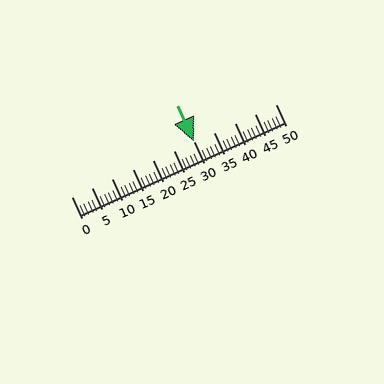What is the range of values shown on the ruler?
The ruler shows values from 0 to 50.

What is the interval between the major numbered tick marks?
The major tick marks are spaced 5 units apart.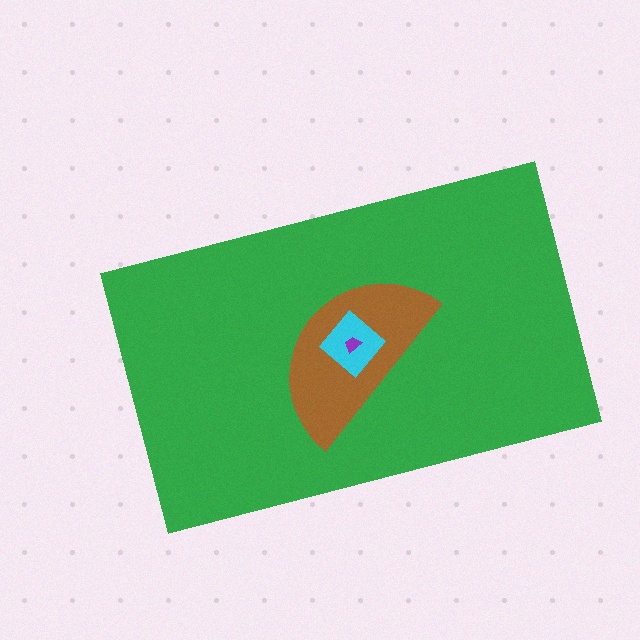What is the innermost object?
The purple trapezoid.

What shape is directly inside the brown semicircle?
The cyan diamond.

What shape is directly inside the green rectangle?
The brown semicircle.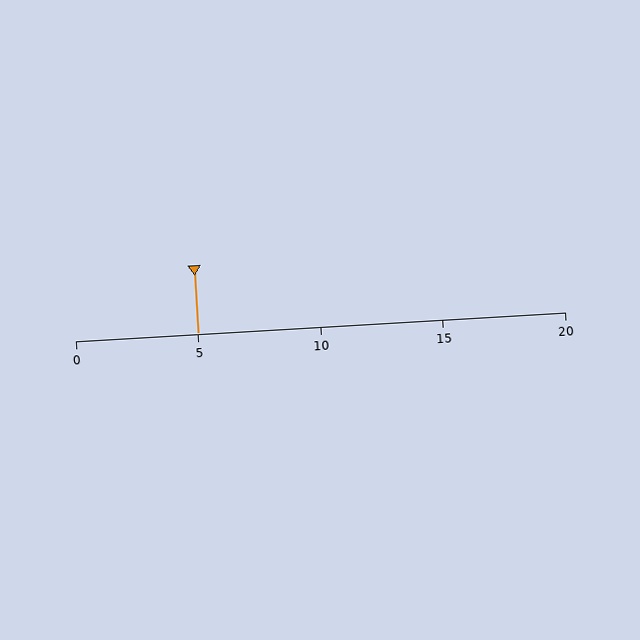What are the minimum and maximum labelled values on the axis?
The axis runs from 0 to 20.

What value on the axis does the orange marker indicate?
The marker indicates approximately 5.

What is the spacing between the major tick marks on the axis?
The major ticks are spaced 5 apart.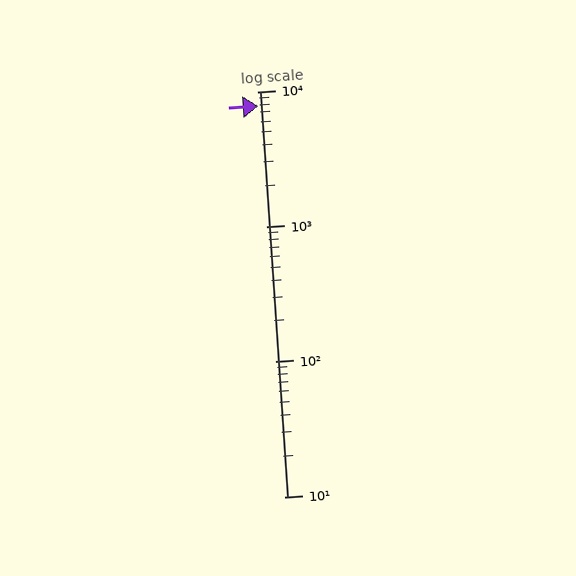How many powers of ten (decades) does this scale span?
The scale spans 3 decades, from 10 to 10000.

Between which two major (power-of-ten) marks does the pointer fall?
The pointer is between 1000 and 10000.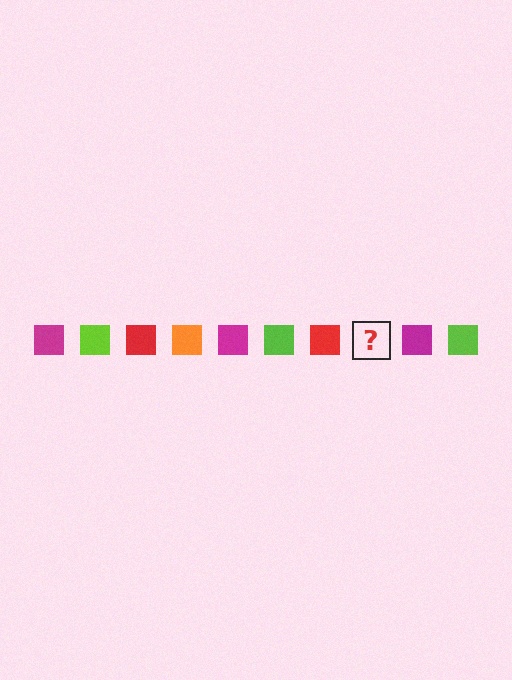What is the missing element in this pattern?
The missing element is an orange square.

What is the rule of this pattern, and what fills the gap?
The rule is that the pattern cycles through magenta, lime, red, orange squares. The gap should be filled with an orange square.